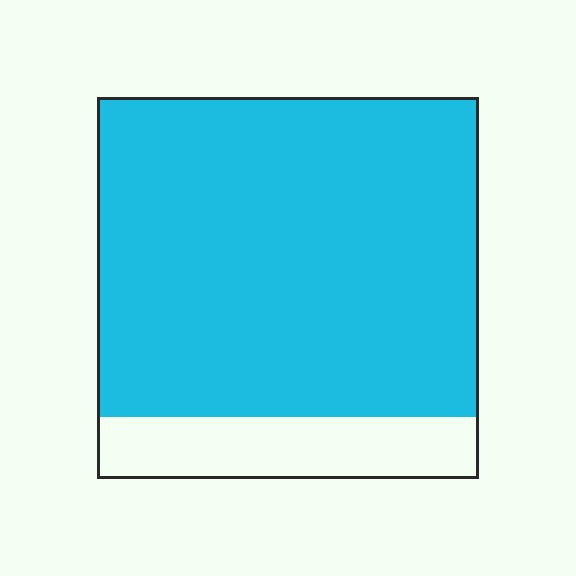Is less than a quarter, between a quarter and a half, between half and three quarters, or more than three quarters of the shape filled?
More than three quarters.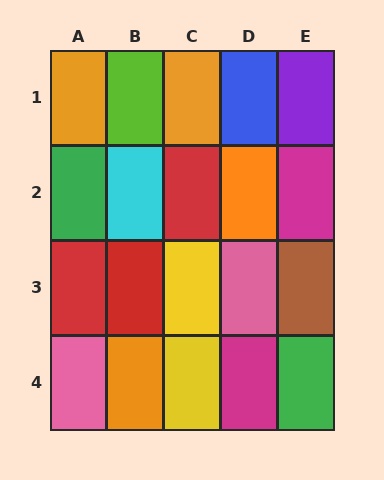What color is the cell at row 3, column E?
Brown.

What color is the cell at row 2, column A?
Green.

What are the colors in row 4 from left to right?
Pink, orange, yellow, magenta, green.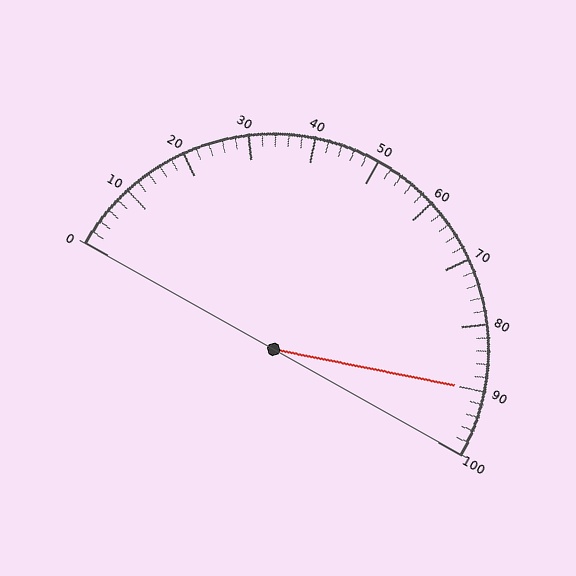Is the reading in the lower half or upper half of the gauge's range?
The reading is in the upper half of the range (0 to 100).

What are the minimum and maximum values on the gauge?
The gauge ranges from 0 to 100.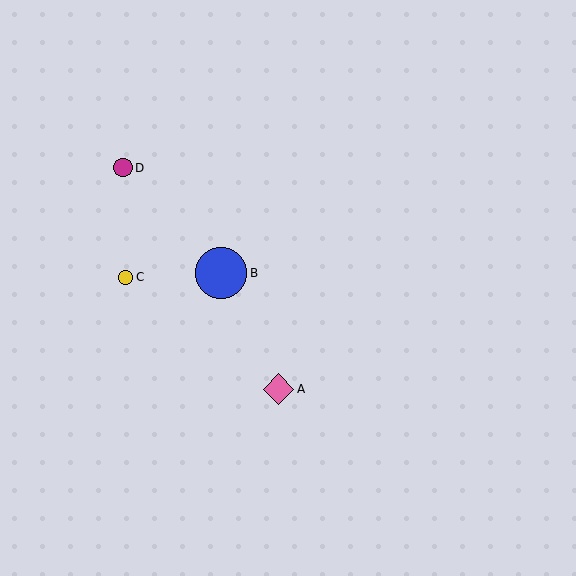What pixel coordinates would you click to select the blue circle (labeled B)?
Click at (221, 273) to select the blue circle B.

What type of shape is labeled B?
Shape B is a blue circle.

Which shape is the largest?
The blue circle (labeled B) is the largest.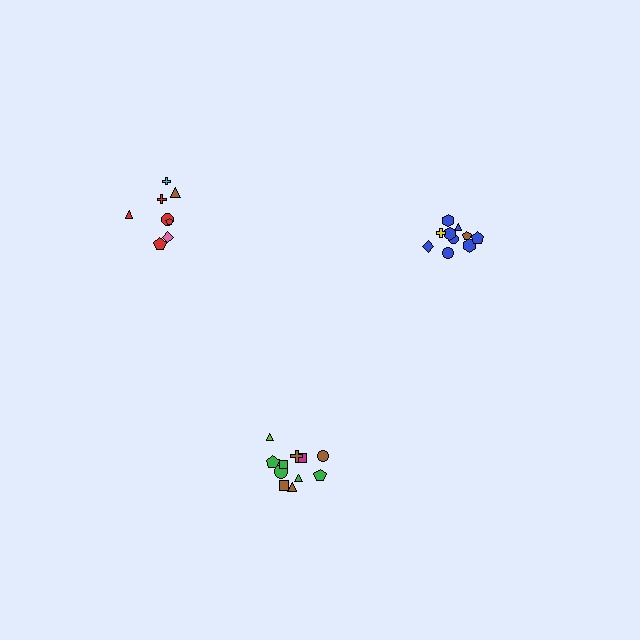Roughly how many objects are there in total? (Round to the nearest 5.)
Roughly 30 objects in total.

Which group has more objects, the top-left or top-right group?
The top-right group.